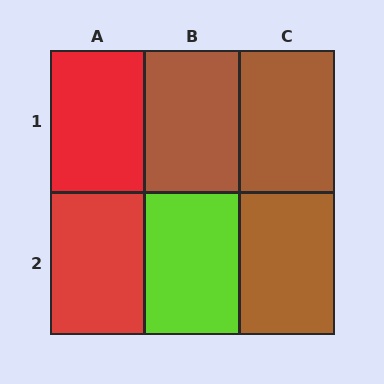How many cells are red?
2 cells are red.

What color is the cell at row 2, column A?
Red.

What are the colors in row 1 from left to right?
Red, brown, brown.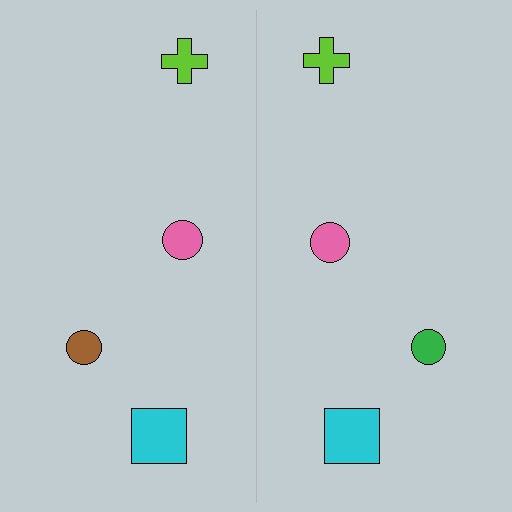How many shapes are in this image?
There are 8 shapes in this image.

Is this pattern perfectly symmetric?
No, the pattern is not perfectly symmetric. The green circle on the right side breaks the symmetry — its mirror counterpart is brown.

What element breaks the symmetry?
The green circle on the right side breaks the symmetry — its mirror counterpart is brown.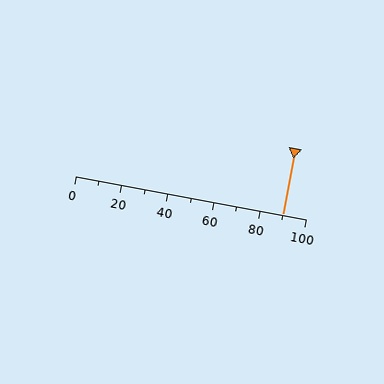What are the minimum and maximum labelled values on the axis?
The axis runs from 0 to 100.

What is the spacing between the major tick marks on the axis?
The major ticks are spaced 20 apart.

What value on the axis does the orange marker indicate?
The marker indicates approximately 90.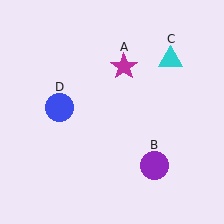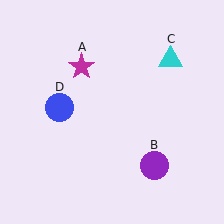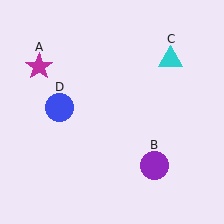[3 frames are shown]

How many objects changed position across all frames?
1 object changed position: magenta star (object A).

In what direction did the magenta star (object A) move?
The magenta star (object A) moved left.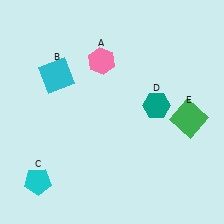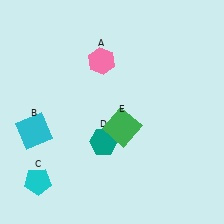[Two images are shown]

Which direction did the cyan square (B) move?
The cyan square (B) moved down.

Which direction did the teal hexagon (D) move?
The teal hexagon (D) moved left.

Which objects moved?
The objects that moved are: the cyan square (B), the teal hexagon (D), the green square (E).